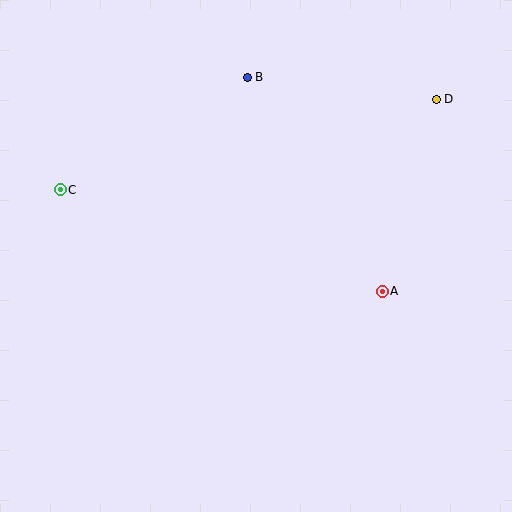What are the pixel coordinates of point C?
Point C is at (60, 190).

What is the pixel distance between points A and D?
The distance between A and D is 199 pixels.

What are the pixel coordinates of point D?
Point D is at (436, 99).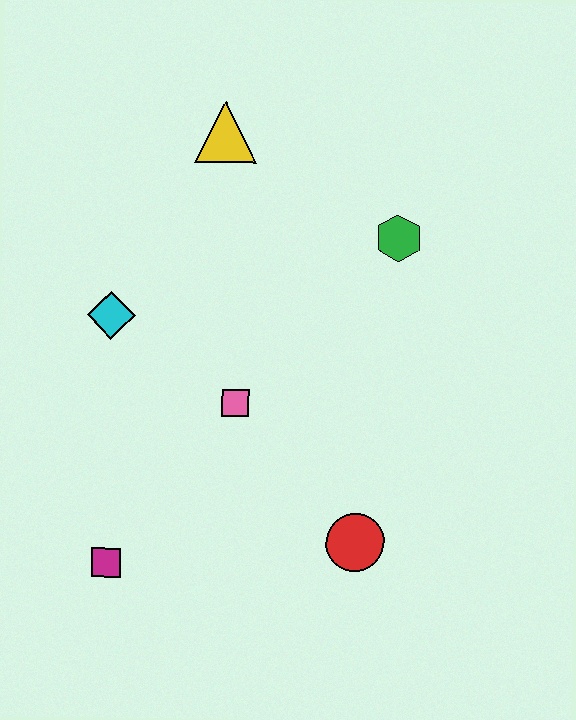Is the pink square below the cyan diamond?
Yes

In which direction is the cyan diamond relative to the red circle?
The cyan diamond is to the left of the red circle.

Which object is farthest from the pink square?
The yellow triangle is farthest from the pink square.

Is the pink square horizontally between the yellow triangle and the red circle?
Yes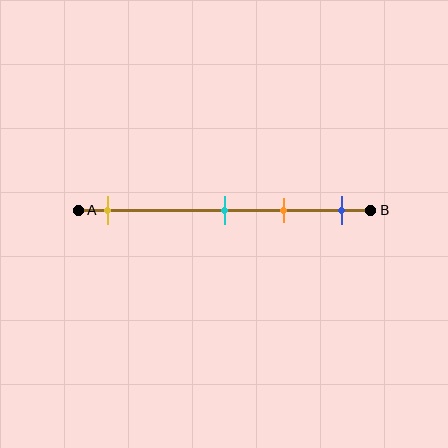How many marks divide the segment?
There are 4 marks dividing the segment.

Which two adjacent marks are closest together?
The cyan and orange marks are the closest adjacent pair.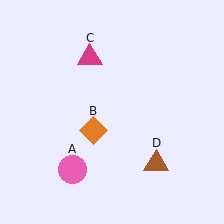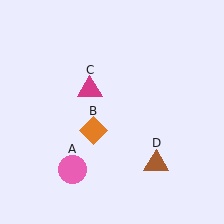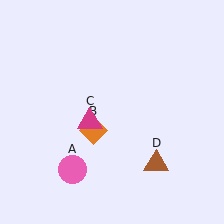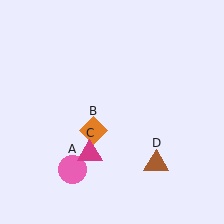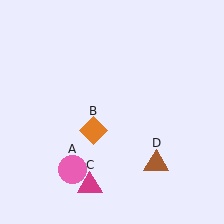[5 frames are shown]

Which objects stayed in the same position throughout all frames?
Pink circle (object A) and orange diamond (object B) and brown triangle (object D) remained stationary.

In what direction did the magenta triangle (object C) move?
The magenta triangle (object C) moved down.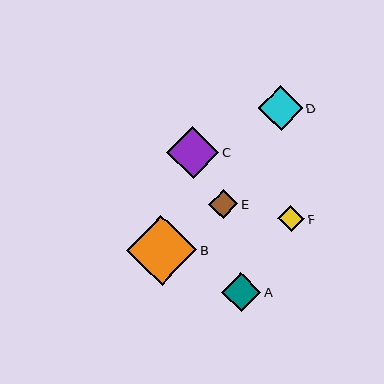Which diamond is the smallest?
Diamond F is the smallest with a size of approximately 26 pixels.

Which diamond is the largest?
Diamond B is the largest with a size of approximately 70 pixels.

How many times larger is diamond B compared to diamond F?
Diamond B is approximately 2.7 times the size of diamond F.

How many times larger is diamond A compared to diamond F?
Diamond A is approximately 1.5 times the size of diamond F.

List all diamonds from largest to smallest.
From largest to smallest: B, C, D, A, E, F.